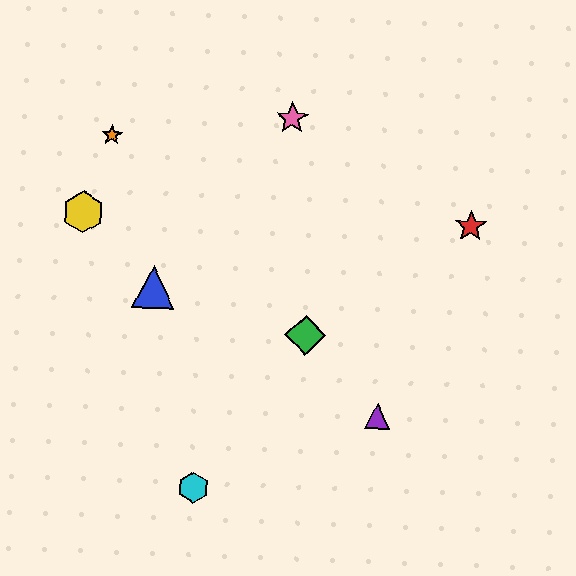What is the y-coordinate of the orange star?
The orange star is at y≈135.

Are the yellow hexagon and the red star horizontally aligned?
Yes, both are at y≈212.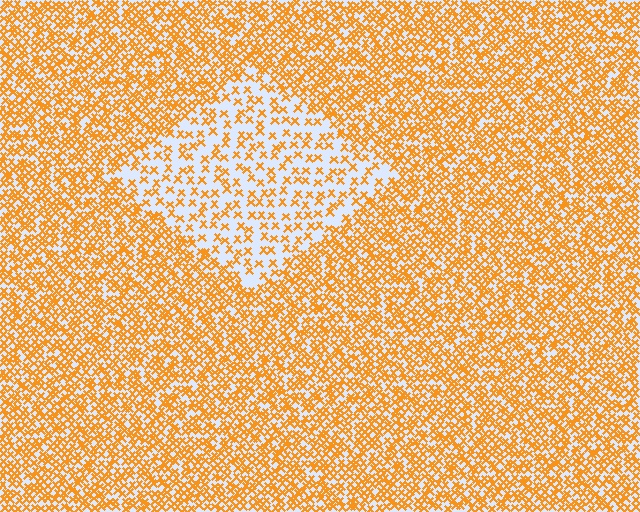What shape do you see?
I see a diamond.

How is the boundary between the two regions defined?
The boundary is defined by a change in element density (approximately 2.4x ratio). All elements are the same color, size, and shape.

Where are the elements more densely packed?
The elements are more densely packed outside the diamond boundary.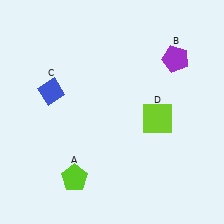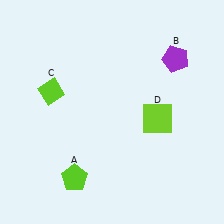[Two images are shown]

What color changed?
The diamond (C) changed from blue in Image 1 to lime in Image 2.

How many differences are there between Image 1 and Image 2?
There is 1 difference between the two images.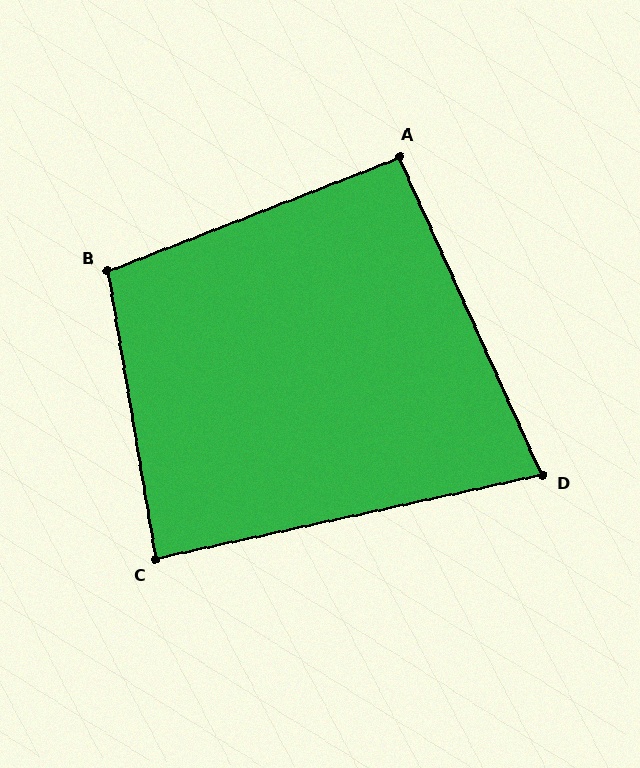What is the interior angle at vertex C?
Approximately 87 degrees (approximately right).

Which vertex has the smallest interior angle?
D, at approximately 78 degrees.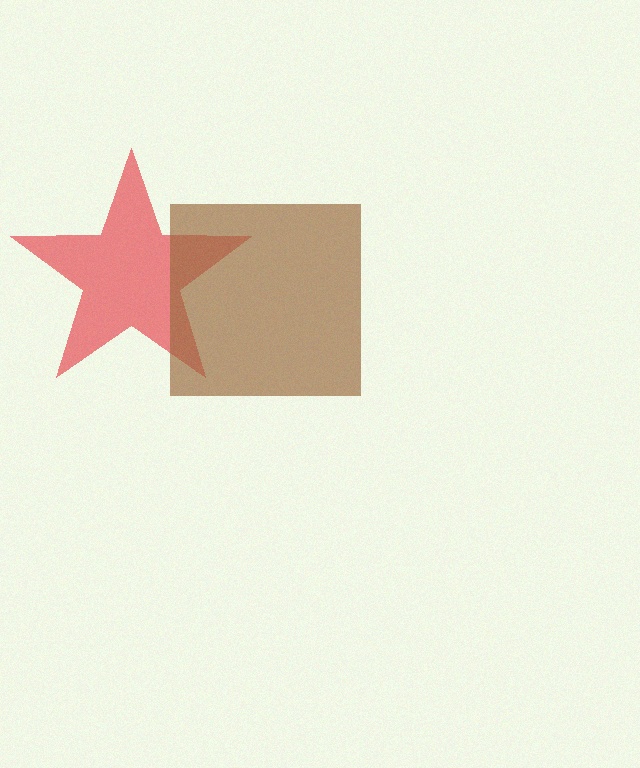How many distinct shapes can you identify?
There are 2 distinct shapes: a red star, a brown square.